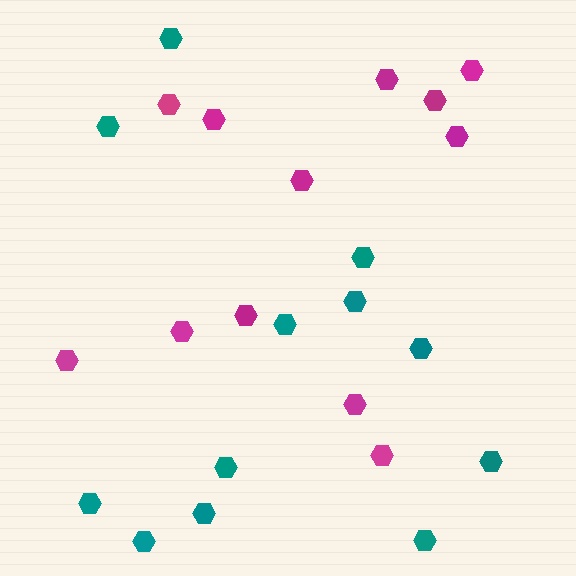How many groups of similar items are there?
There are 2 groups: one group of magenta hexagons (12) and one group of teal hexagons (12).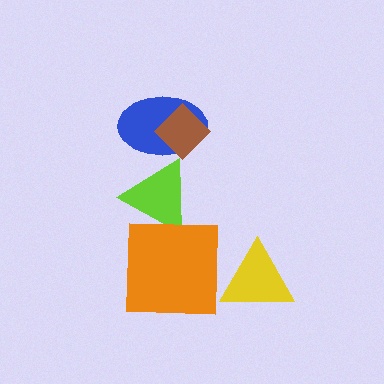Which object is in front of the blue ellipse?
The brown diamond is in front of the blue ellipse.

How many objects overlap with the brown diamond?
1 object overlaps with the brown diamond.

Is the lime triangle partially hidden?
Yes, it is partially covered by another shape.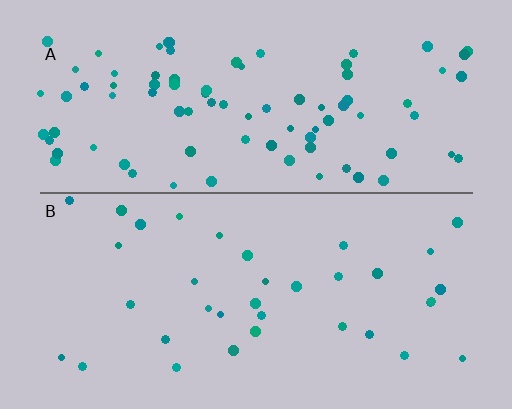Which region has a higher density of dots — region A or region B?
A (the top).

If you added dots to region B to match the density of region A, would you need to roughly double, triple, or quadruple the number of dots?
Approximately double.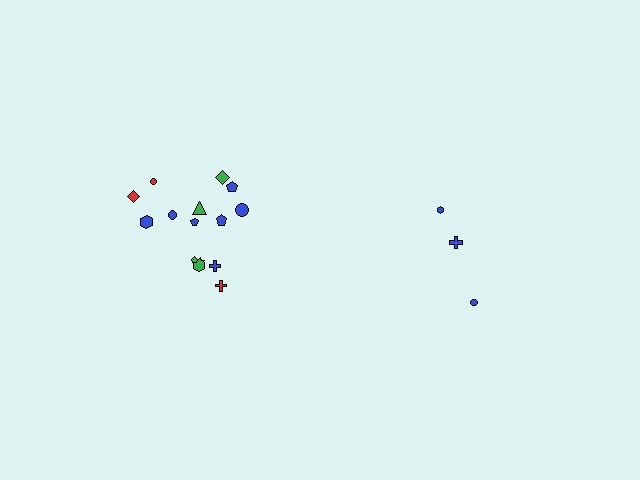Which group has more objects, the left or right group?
The left group.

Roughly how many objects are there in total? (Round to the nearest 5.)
Roughly 20 objects in total.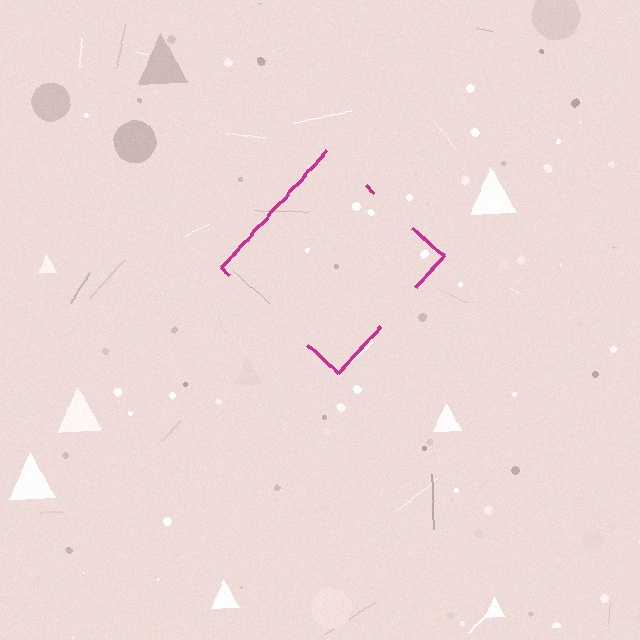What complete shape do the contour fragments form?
The contour fragments form a diamond.